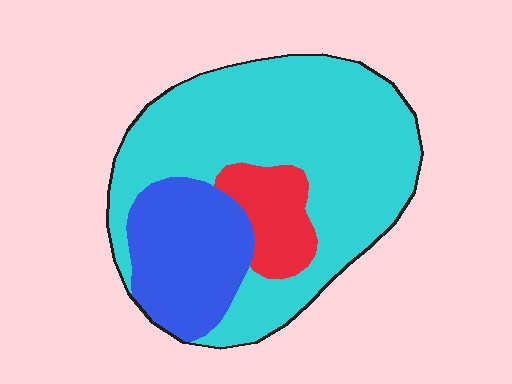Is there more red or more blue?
Blue.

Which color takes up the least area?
Red, at roughly 10%.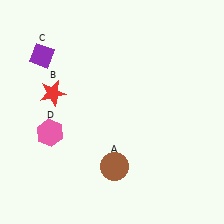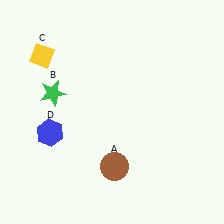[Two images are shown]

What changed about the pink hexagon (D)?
In Image 1, D is pink. In Image 2, it changed to blue.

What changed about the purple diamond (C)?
In Image 1, C is purple. In Image 2, it changed to yellow.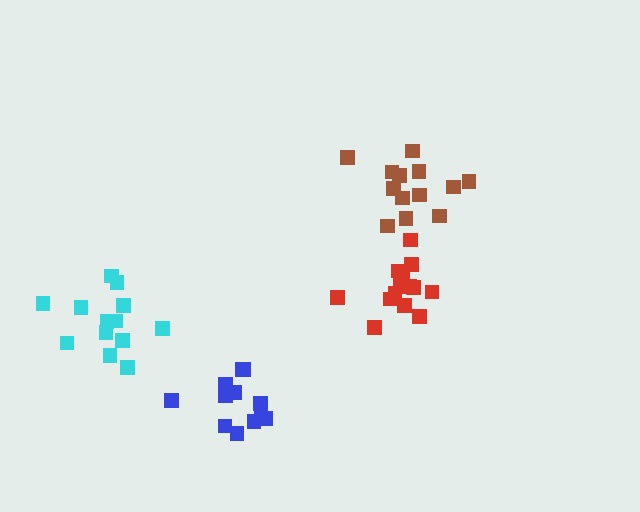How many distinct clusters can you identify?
There are 4 distinct clusters.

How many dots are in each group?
Group 1: 13 dots, Group 2: 14 dots, Group 3: 13 dots, Group 4: 12 dots (52 total).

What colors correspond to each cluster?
The clusters are colored: brown, red, cyan, blue.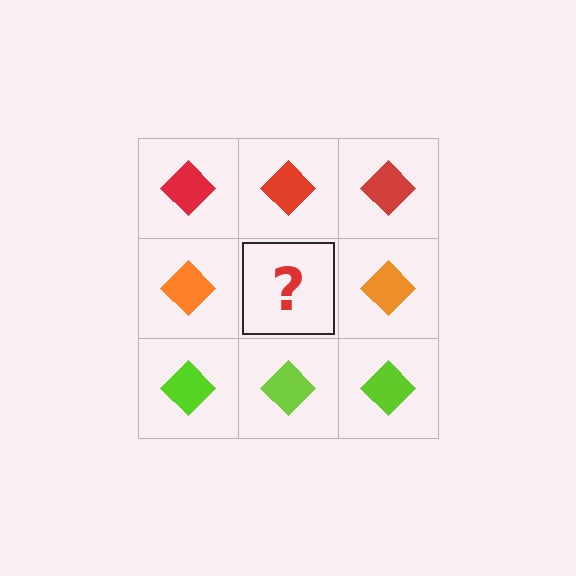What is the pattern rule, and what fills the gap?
The rule is that each row has a consistent color. The gap should be filled with an orange diamond.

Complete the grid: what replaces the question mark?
The question mark should be replaced with an orange diamond.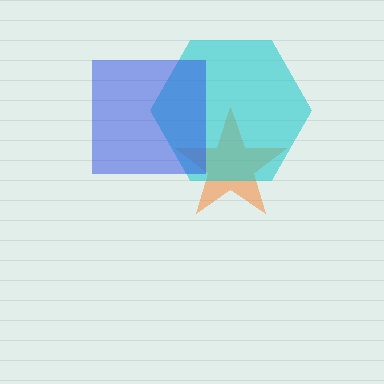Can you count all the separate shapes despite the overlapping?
Yes, there are 3 separate shapes.